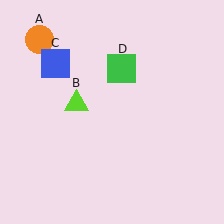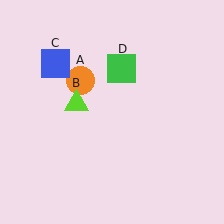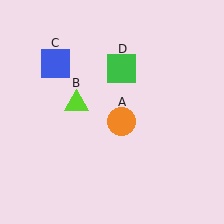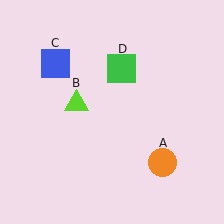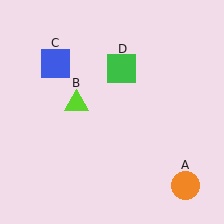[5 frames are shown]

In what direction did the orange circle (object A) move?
The orange circle (object A) moved down and to the right.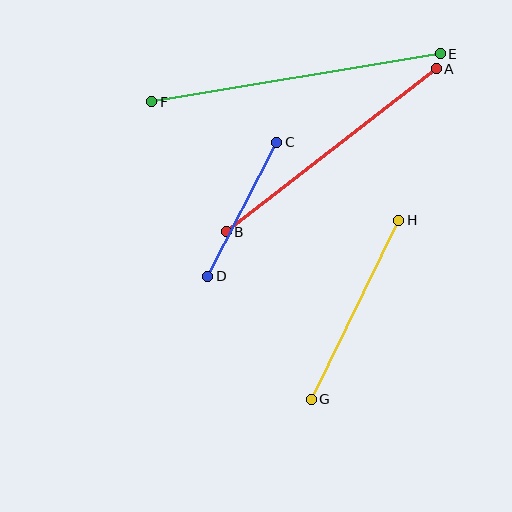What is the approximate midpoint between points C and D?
The midpoint is at approximately (242, 209) pixels.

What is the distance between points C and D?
The distance is approximately 151 pixels.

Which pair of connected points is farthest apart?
Points E and F are farthest apart.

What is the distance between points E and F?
The distance is approximately 293 pixels.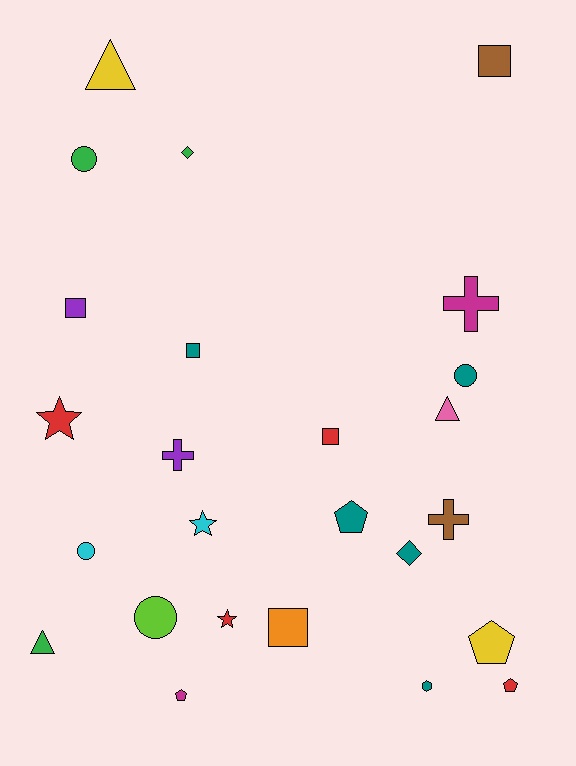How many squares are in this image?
There are 5 squares.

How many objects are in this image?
There are 25 objects.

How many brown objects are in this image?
There are 2 brown objects.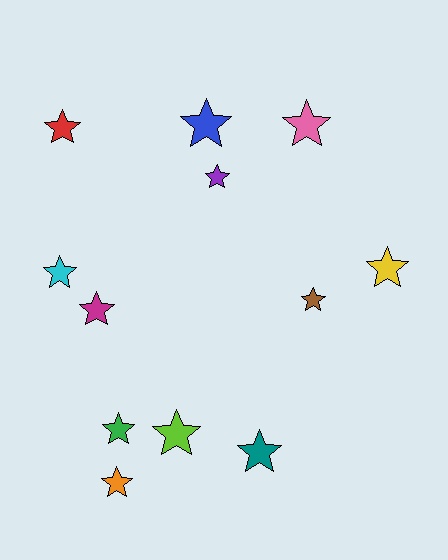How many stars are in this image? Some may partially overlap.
There are 12 stars.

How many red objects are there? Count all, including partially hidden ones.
There is 1 red object.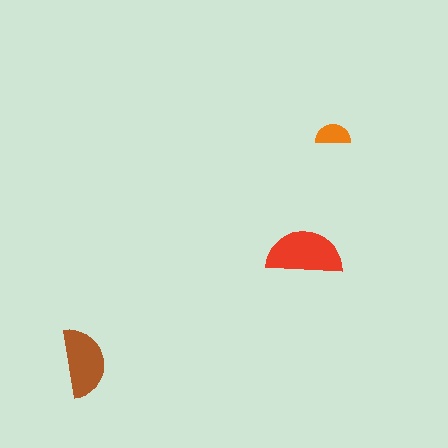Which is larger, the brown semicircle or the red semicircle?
The red one.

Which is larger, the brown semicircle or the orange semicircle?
The brown one.